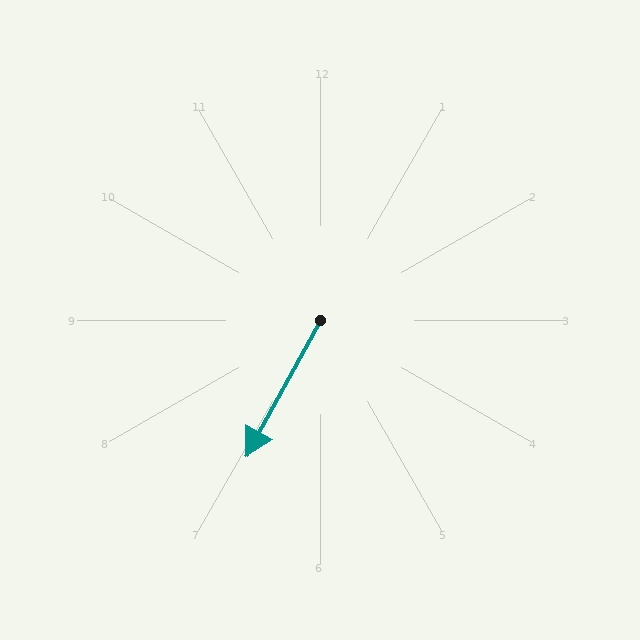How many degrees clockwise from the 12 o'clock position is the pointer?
Approximately 208 degrees.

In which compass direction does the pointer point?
Southwest.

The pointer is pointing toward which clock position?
Roughly 7 o'clock.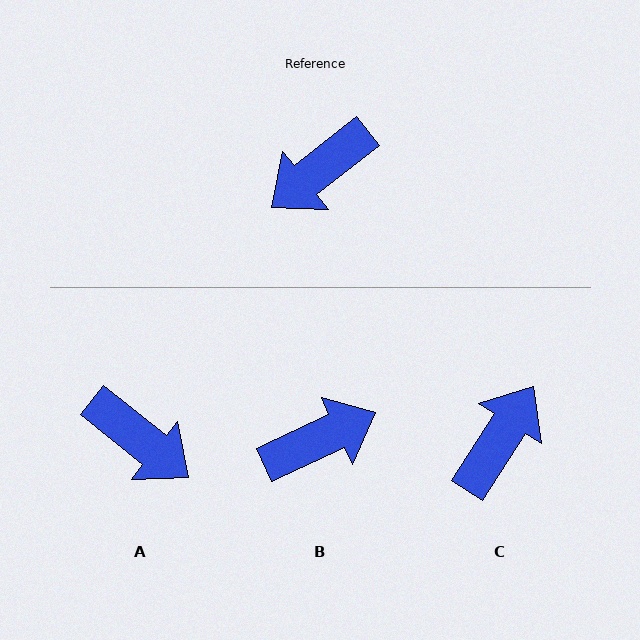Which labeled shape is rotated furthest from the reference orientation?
B, about 167 degrees away.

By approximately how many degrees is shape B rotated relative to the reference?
Approximately 167 degrees counter-clockwise.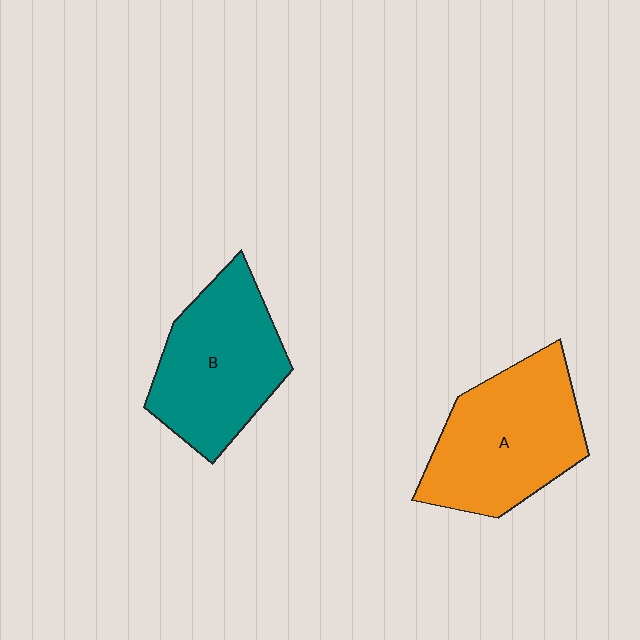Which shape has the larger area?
Shape A (orange).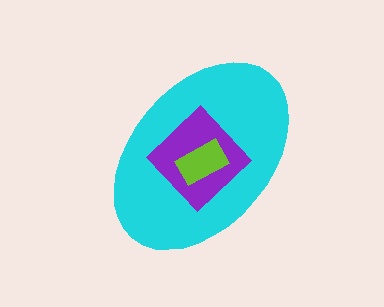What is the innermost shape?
The lime rectangle.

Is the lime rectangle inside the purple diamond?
Yes.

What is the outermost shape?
The cyan ellipse.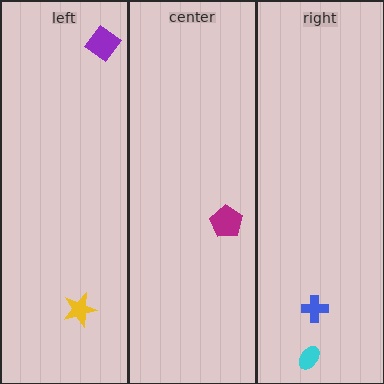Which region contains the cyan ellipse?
The right region.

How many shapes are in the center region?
1.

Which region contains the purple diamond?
The left region.